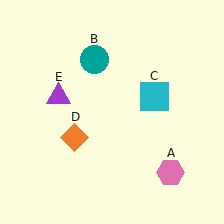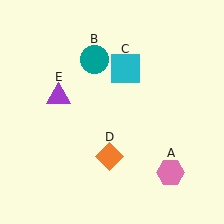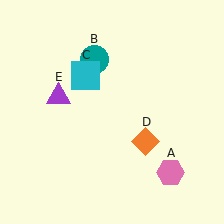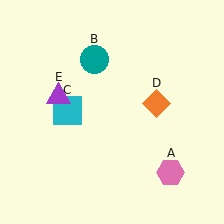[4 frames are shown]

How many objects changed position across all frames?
2 objects changed position: cyan square (object C), orange diamond (object D).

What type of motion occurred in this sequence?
The cyan square (object C), orange diamond (object D) rotated counterclockwise around the center of the scene.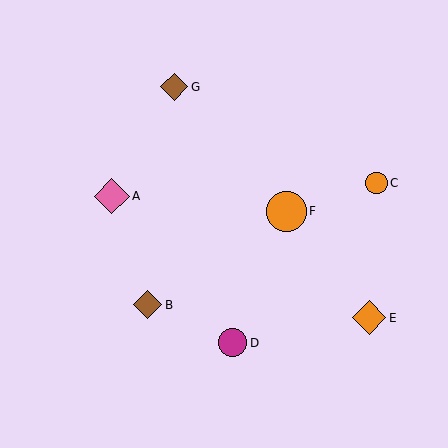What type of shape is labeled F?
Shape F is an orange circle.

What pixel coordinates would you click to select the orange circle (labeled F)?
Click at (286, 211) to select the orange circle F.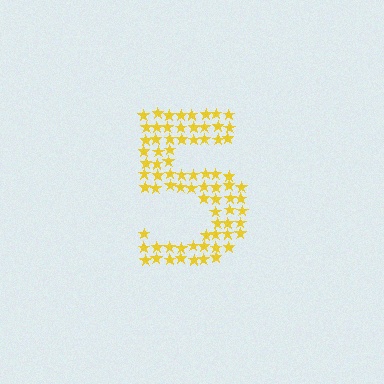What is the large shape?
The large shape is the digit 5.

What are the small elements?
The small elements are stars.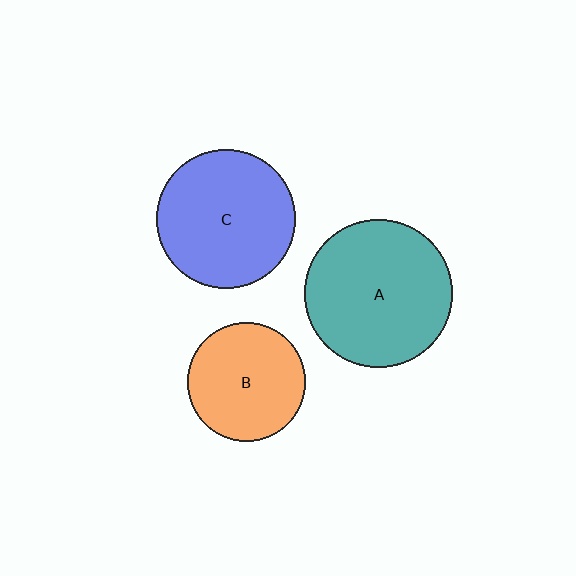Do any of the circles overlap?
No, none of the circles overlap.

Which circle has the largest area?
Circle A (teal).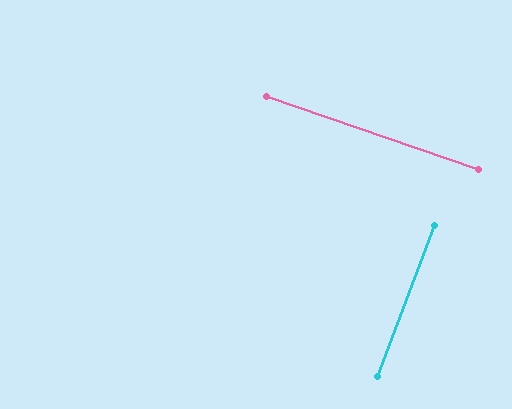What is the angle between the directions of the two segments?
Approximately 88 degrees.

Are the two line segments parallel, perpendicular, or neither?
Perpendicular — they meet at approximately 88°.